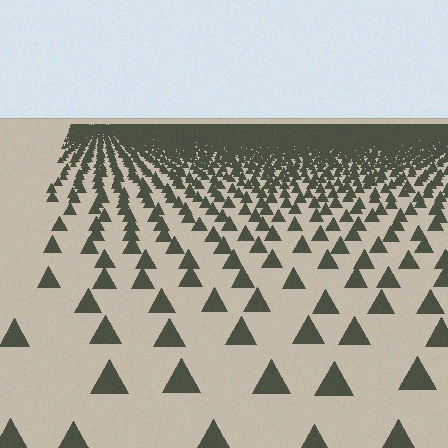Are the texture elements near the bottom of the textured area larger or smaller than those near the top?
Larger. Near the bottom, elements are closer to the viewer and appear at a bigger on-screen size.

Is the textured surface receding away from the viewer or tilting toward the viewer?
The surface is receding away from the viewer. Texture elements get smaller and denser toward the top.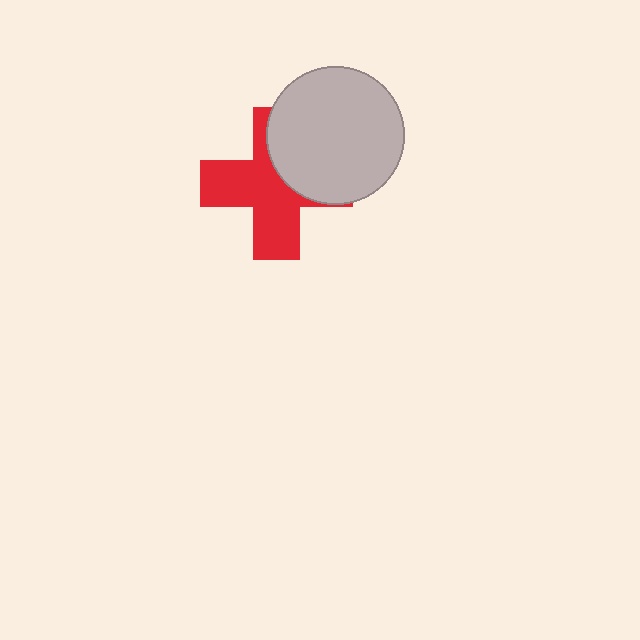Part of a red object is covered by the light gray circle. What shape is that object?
It is a cross.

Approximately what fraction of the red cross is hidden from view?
Roughly 38% of the red cross is hidden behind the light gray circle.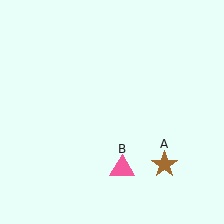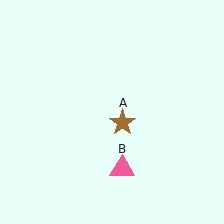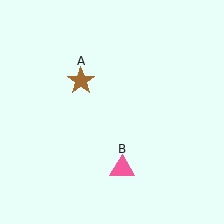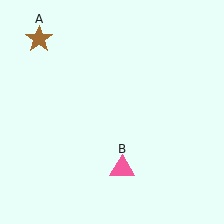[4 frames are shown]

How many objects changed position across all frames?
1 object changed position: brown star (object A).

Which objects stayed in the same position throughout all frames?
Pink triangle (object B) remained stationary.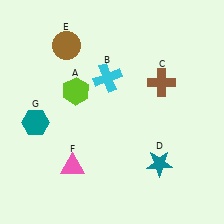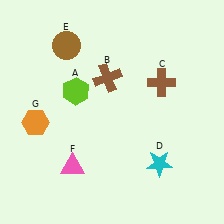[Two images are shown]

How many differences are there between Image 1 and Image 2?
There are 3 differences between the two images.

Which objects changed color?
B changed from cyan to brown. D changed from teal to cyan. G changed from teal to orange.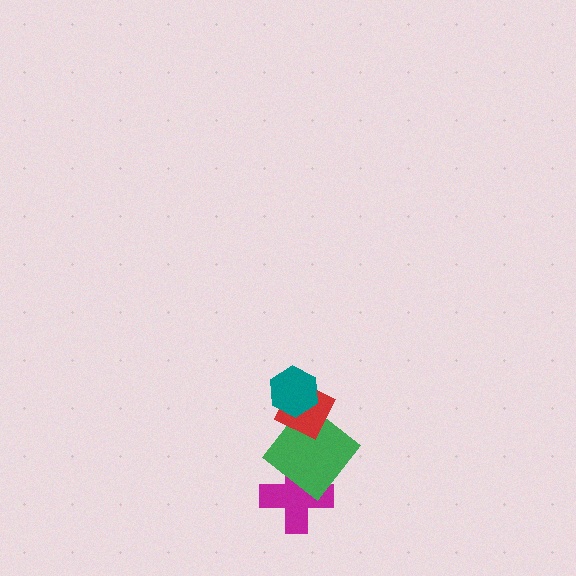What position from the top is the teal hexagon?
The teal hexagon is 1st from the top.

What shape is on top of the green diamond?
The red diamond is on top of the green diamond.